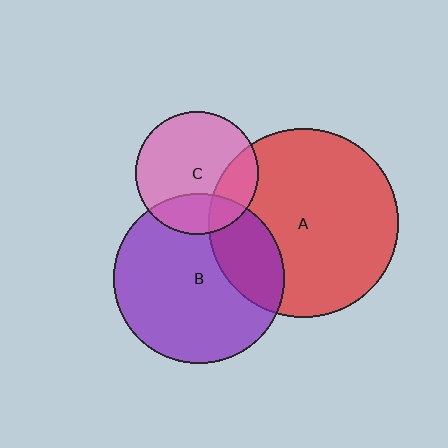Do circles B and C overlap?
Yes.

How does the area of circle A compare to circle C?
Approximately 2.4 times.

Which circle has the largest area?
Circle A (red).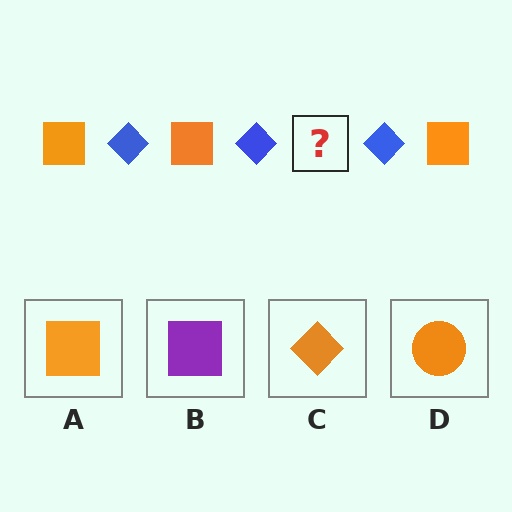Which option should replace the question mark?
Option A.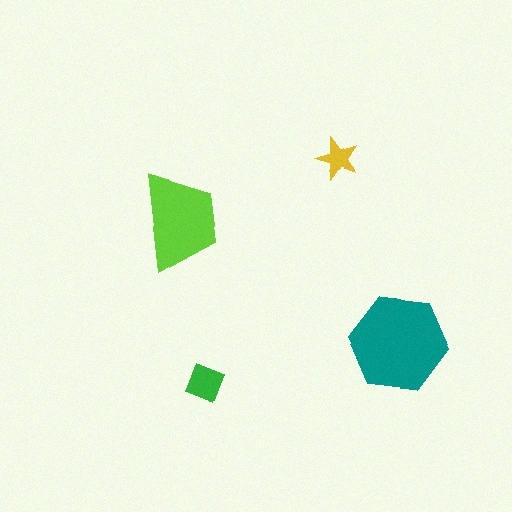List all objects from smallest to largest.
The yellow star, the green square, the lime trapezoid, the teal hexagon.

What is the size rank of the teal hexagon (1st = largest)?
1st.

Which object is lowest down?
The green square is bottommost.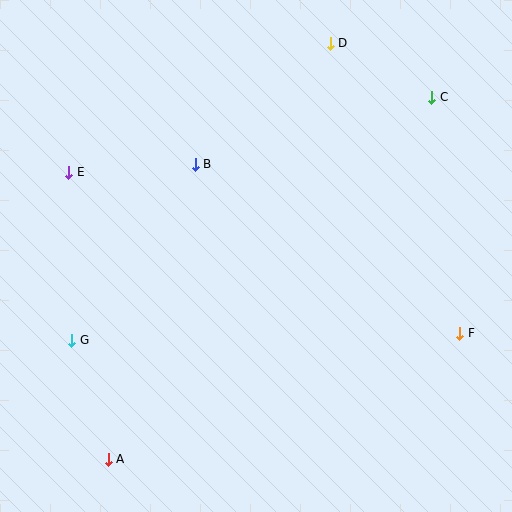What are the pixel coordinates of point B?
Point B is at (195, 164).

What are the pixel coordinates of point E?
Point E is at (69, 172).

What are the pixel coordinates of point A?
Point A is at (108, 459).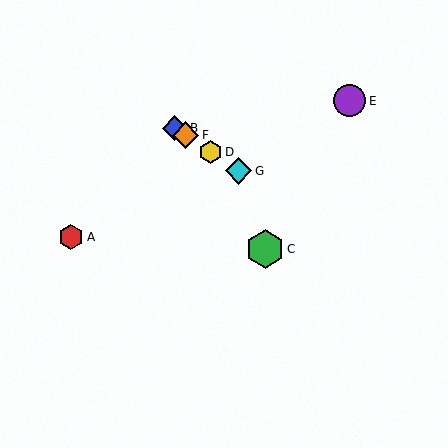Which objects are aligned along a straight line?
Objects B, D, F, G are aligned along a straight line.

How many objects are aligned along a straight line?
4 objects (B, D, F, G) are aligned along a straight line.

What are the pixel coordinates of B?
Object B is at (175, 128).